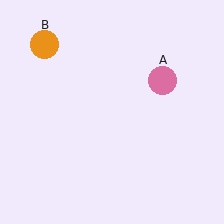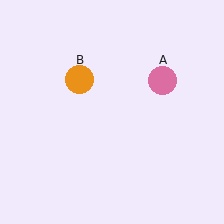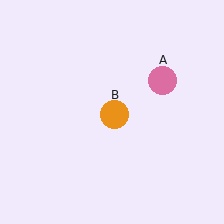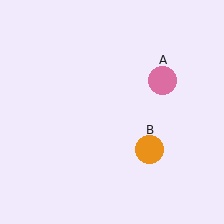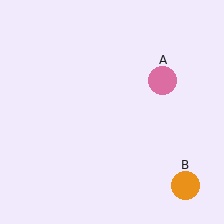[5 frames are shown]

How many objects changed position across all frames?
1 object changed position: orange circle (object B).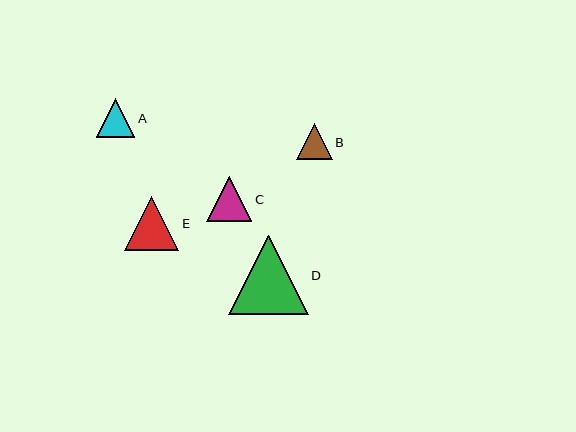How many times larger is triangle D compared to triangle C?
Triangle D is approximately 1.8 times the size of triangle C.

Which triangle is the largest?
Triangle D is the largest with a size of approximately 79 pixels.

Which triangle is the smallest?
Triangle B is the smallest with a size of approximately 36 pixels.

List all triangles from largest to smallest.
From largest to smallest: D, E, C, A, B.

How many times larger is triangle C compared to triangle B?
Triangle C is approximately 1.3 times the size of triangle B.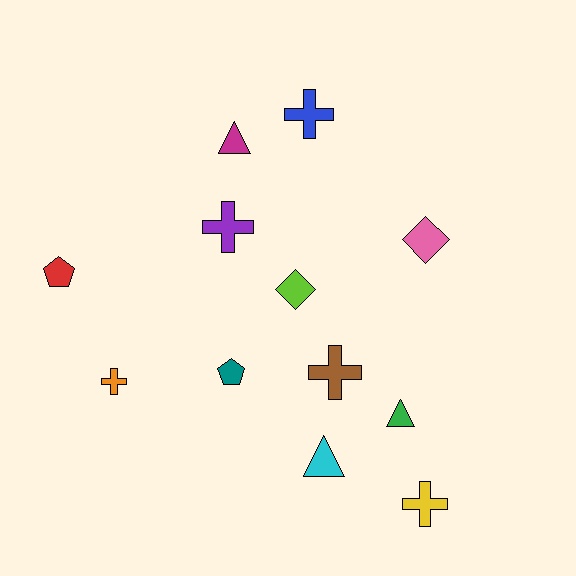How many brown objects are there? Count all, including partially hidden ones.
There is 1 brown object.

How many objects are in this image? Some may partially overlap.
There are 12 objects.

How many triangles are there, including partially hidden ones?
There are 3 triangles.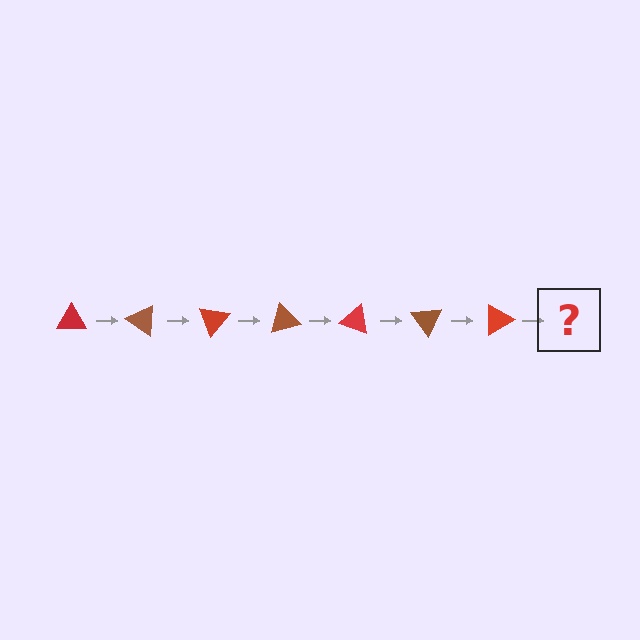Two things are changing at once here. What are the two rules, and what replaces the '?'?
The two rules are that it rotates 35 degrees each step and the color cycles through red and brown. The '?' should be a brown triangle, rotated 245 degrees from the start.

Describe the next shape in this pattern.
It should be a brown triangle, rotated 245 degrees from the start.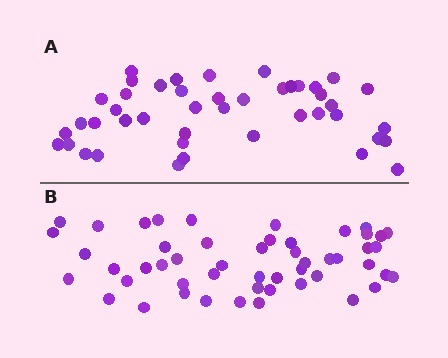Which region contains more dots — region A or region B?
Region B (the bottom region) has more dots.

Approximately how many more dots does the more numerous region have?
Region B has roughly 8 or so more dots than region A.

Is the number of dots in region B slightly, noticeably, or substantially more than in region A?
Region B has only slightly more — the two regions are fairly close. The ratio is roughly 1.2 to 1.